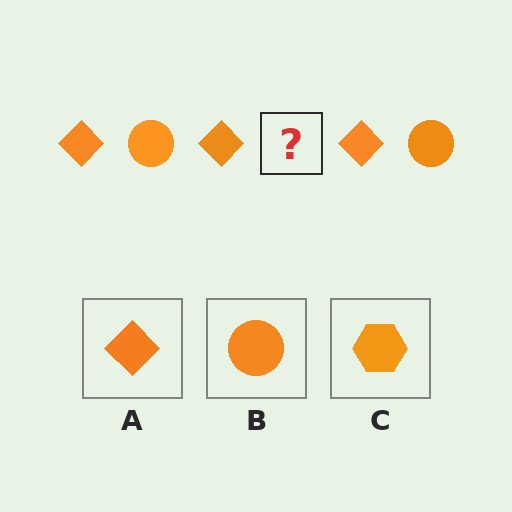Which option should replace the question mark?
Option B.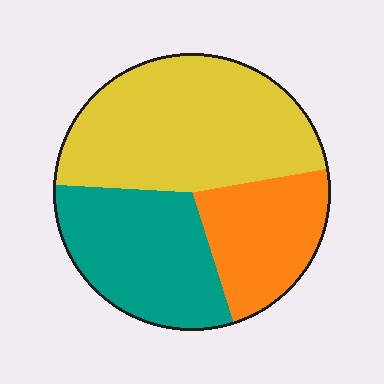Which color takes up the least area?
Orange, at roughly 25%.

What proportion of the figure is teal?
Teal covers 31% of the figure.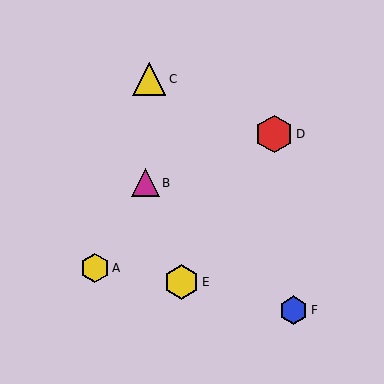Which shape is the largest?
The red hexagon (labeled D) is the largest.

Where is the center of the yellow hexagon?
The center of the yellow hexagon is at (182, 282).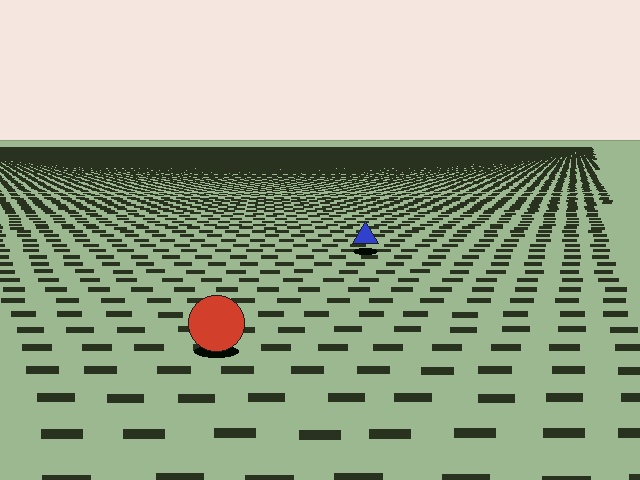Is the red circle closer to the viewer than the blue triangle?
Yes. The red circle is closer — you can tell from the texture gradient: the ground texture is coarser near it.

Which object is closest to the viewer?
The red circle is closest. The texture marks near it are larger and more spread out.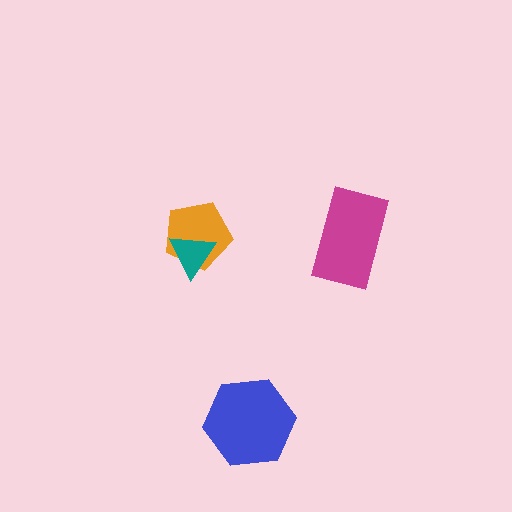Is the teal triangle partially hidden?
No, no other shape covers it.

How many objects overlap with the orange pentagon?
1 object overlaps with the orange pentagon.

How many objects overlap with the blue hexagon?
0 objects overlap with the blue hexagon.